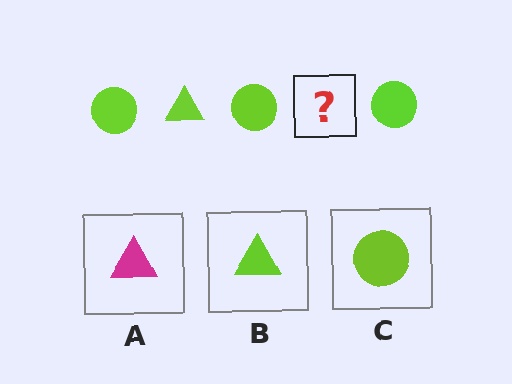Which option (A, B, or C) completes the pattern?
B.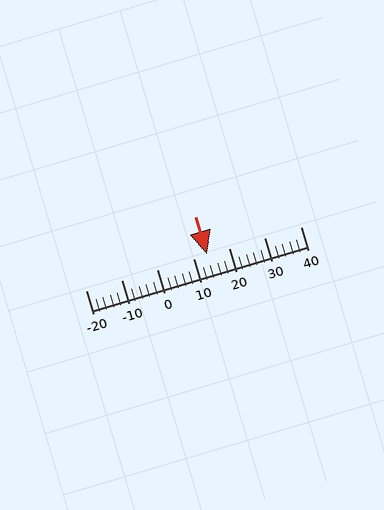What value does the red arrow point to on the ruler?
The red arrow points to approximately 14.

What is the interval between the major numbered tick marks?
The major tick marks are spaced 10 units apart.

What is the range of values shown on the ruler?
The ruler shows values from -20 to 40.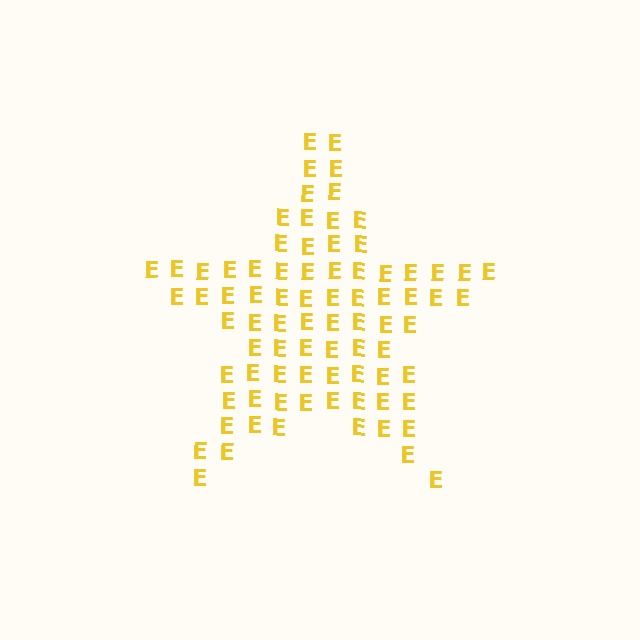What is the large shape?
The large shape is a star.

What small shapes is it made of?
It is made of small letter E's.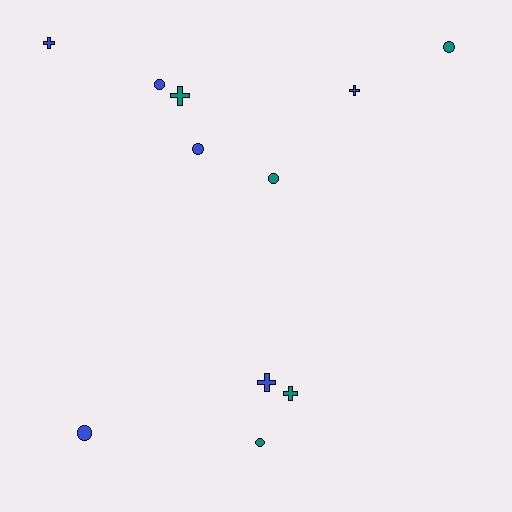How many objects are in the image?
There are 11 objects.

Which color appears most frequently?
Blue, with 6 objects.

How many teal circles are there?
There are 3 teal circles.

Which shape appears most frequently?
Circle, with 6 objects.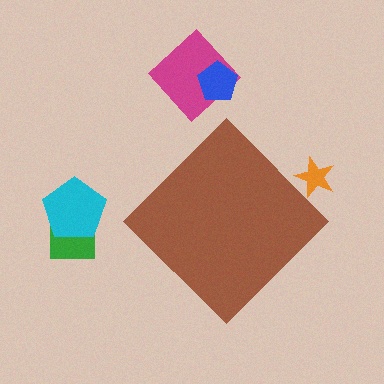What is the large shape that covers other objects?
A brown diamond.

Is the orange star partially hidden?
Yes, the orange star is partially hidden behind the brown diamond.